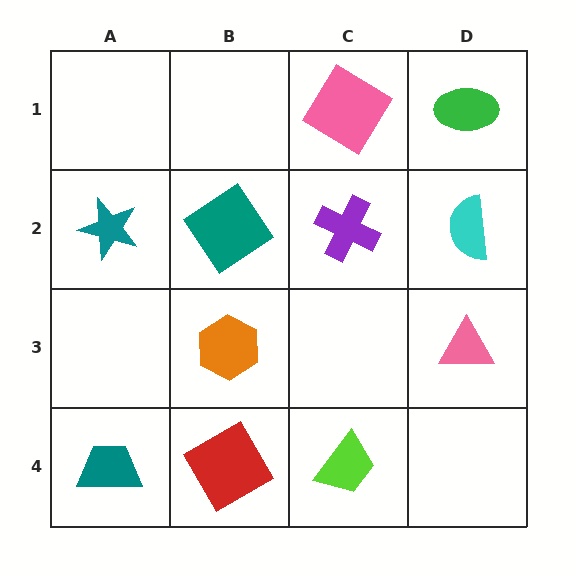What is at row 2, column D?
A cyan semicircle.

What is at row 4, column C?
A lime trapezoid.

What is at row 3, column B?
An orange hexagon.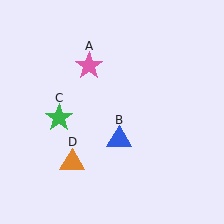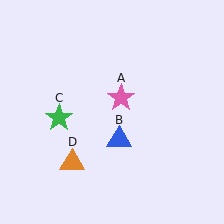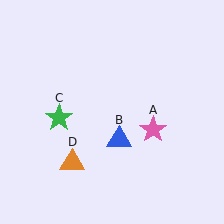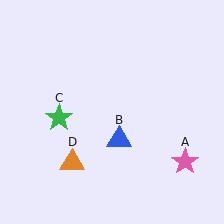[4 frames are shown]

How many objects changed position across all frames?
1 object changed position: pink star (object A).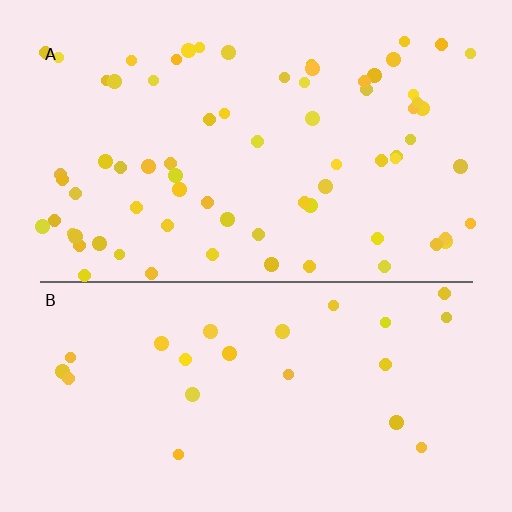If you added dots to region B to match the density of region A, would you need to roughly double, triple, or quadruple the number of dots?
Approximately triple.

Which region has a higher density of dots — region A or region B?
A (the top).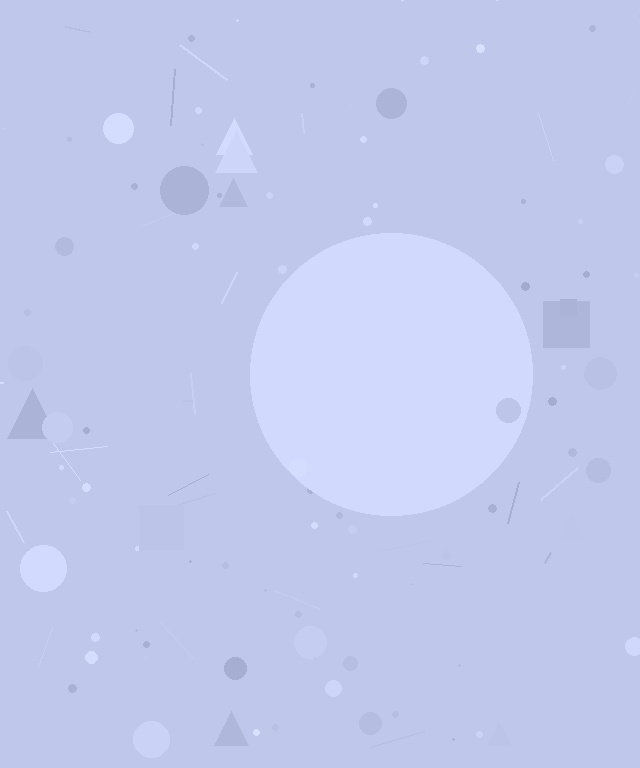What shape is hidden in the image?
A circle is hidden in the image.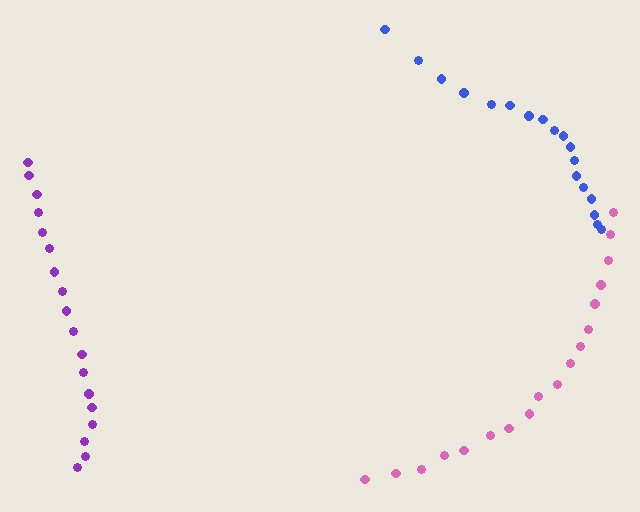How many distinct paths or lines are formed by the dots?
There are 3 distinct paths.